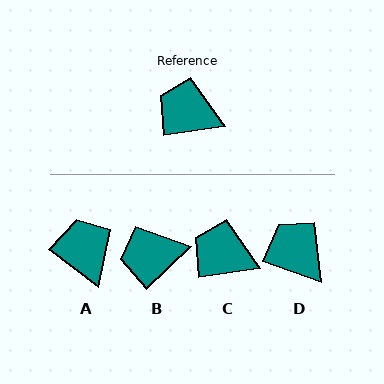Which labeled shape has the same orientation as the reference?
C.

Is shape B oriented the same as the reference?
No, it is off by about 35 degrees.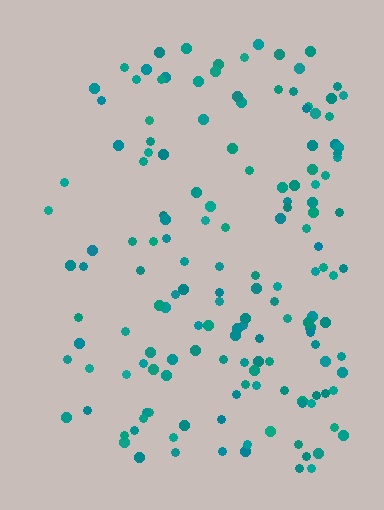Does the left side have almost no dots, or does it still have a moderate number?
Still a moderate number, just noticeably fewer than the right.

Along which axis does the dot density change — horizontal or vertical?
Horizontal.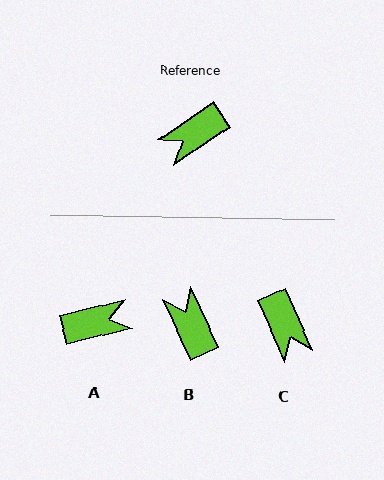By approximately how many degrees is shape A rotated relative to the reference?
Approximately 160 degrees counter-clockwise.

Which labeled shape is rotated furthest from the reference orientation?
A, about 160 degrees away.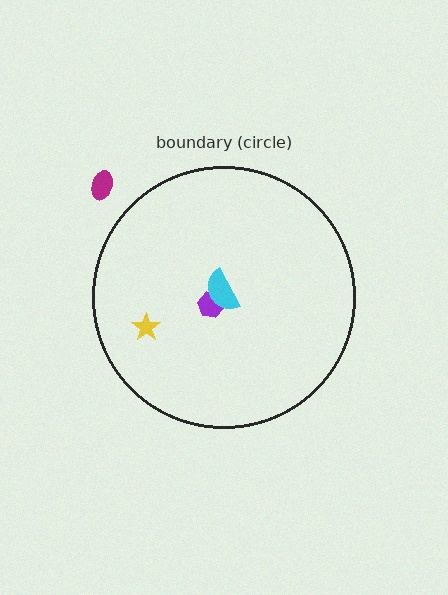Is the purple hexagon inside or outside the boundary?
Inside.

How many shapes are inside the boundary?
3 inside, 1 outside.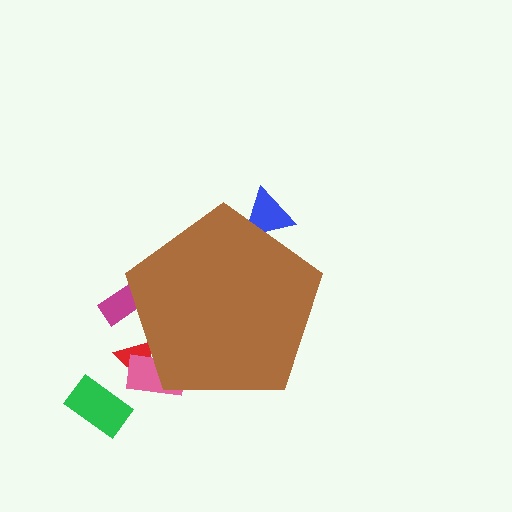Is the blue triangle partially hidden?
Yes, the blue triangle is partially hidden behind the brown pentagon.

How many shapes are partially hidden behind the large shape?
4 shapes are partially hidden.